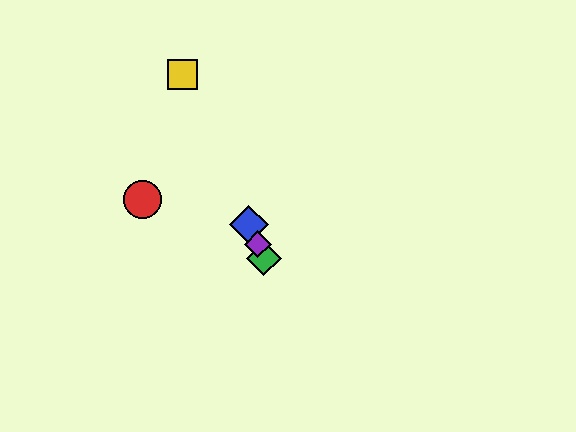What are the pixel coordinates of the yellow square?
The yellow square is at (183, 75).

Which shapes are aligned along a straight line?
The blue diamond, the green diamond, the yellow square, the purple diamond are aligned along a straight line.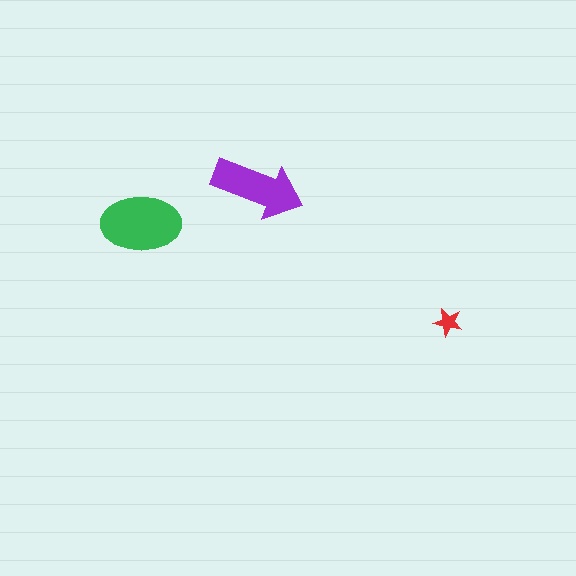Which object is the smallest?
The red star.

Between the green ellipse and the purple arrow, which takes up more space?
The green ellipse.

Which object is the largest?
The green ellipse.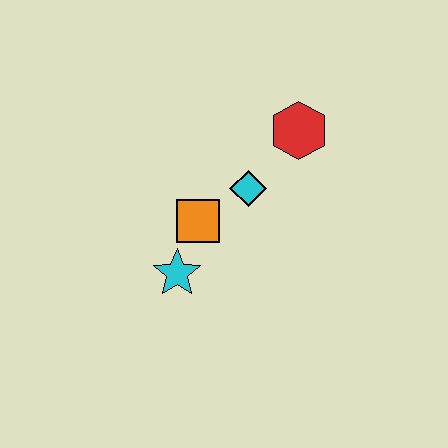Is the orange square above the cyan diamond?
No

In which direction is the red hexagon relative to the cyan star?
The red hexagon is above the cyan star.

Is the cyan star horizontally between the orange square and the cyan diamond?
No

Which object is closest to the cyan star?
The orange square is closest to the cyan star.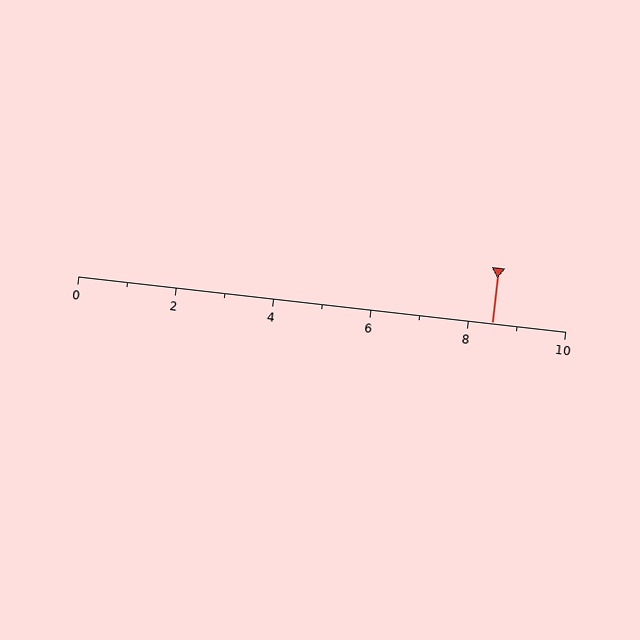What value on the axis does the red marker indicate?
The marker indicates approximately 8.5.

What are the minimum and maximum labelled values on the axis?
The axis runs from 0 to 10.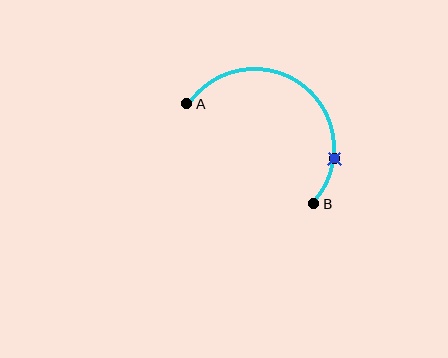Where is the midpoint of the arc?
The arc midpoint is the point on the curve farthest from the straight line joining A and B. It sits above and to the right of that line.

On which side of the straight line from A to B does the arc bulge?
The arc bulges above and to the right of the straight line connecting A and B.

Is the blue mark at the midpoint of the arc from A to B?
No. The blue mark lies on the arc but is closer to endpoint B. The arc midpoint would be at the point on the curve equidistant along the arc from both A and B.